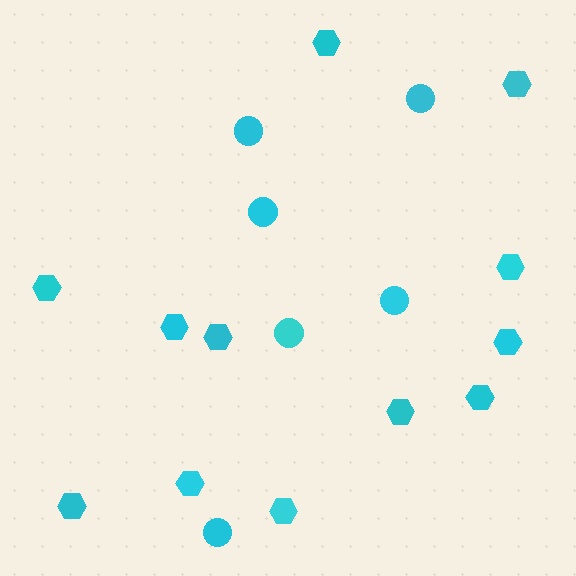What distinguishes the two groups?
There are 2 groups: one group of hexagons (12) and one group of circles (6).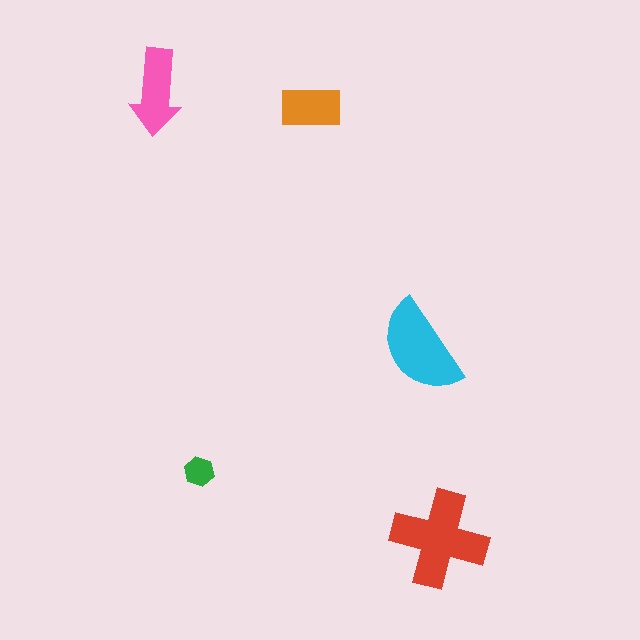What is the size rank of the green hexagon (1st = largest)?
5th.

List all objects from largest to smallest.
The red cross, the cyan semicircle, the pink arrow, the orange rectangle, the green hexagon.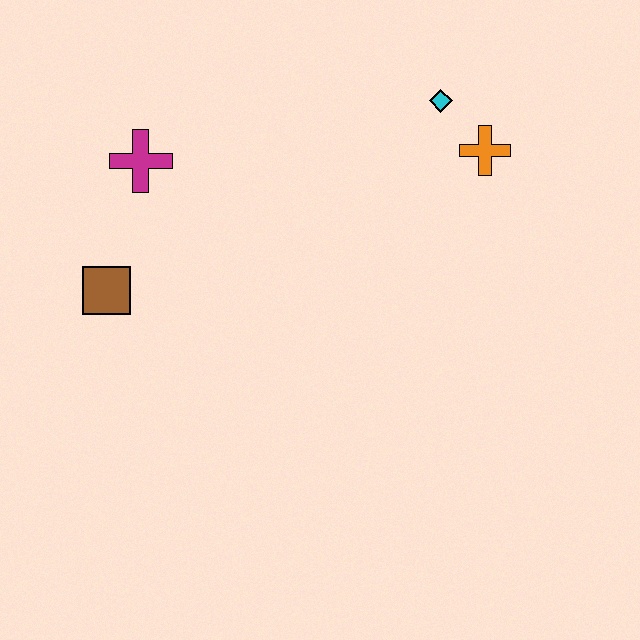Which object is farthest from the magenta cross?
The orange cross is farthest from the magenta cross.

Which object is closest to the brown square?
The magenta cross is closest to the brown square.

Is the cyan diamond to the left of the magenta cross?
No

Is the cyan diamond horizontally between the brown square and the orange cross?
Yes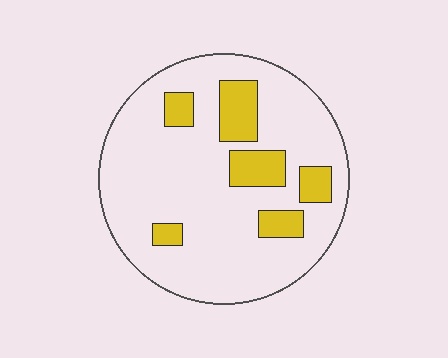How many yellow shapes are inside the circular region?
6.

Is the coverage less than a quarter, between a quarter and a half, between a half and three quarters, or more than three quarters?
Less than a quarter.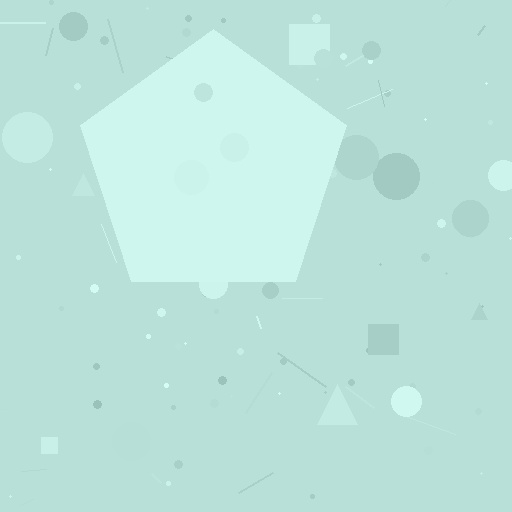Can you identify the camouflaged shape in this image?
The camouflaged shape is a pentagon.